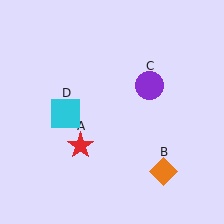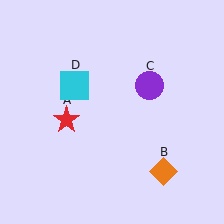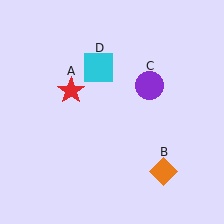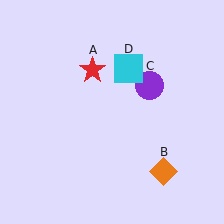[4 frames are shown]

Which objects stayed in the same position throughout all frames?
Orange diamond (object B) and purple circle (object C) remained stationary.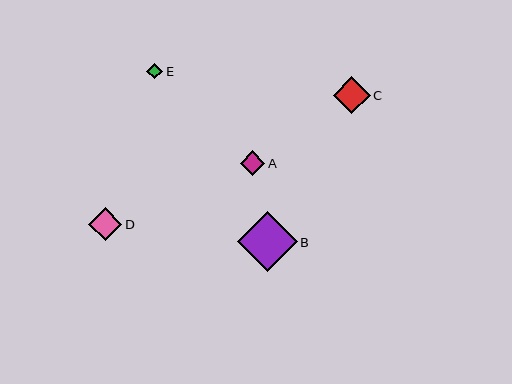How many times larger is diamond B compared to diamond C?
Diamond B is approximately 1.6 times the size of diamond C.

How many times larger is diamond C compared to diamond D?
Diamond C is approximately 1.1 times the size of diamond D.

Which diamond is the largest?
Diamond B is the largest with a size of approximately 59 pixels.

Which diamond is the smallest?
Diamond E is the smallest with a size of approximately 16 pixels.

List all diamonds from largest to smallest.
From largest to smallest: B, C, D, A, E.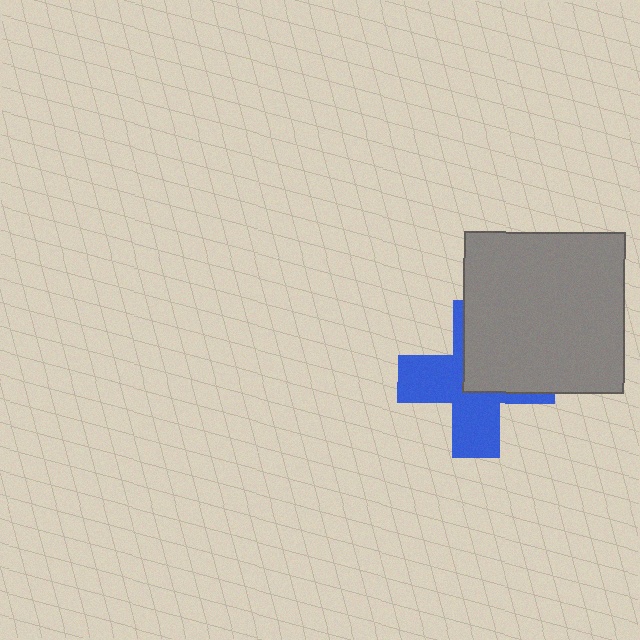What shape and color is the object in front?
The object in front is a gray square.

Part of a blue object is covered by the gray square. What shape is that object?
It is a cross.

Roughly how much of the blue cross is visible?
About half of it is visible (roughly 57%).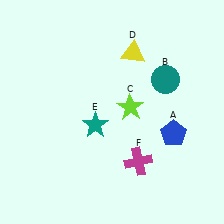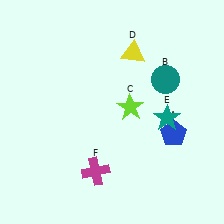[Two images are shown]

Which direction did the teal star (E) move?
The teal star (E) moved right.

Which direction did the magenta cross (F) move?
The magenta cross (F) moved left.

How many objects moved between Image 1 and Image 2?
2 objects moved between the two images.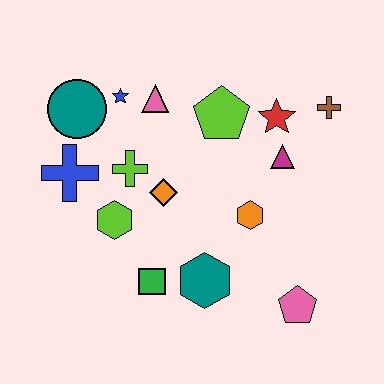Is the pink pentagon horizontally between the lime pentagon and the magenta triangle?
No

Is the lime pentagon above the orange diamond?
Yes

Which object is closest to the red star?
The magenta triangle is closest to the red star.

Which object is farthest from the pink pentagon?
The teal circle is farthest from the pink pentagon.